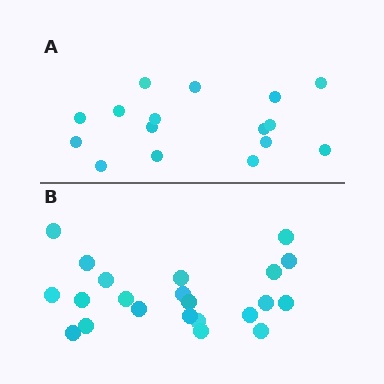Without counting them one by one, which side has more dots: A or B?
Region B (the bottom region) has more dots.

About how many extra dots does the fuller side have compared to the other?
Region B has about 6 more dots than region A.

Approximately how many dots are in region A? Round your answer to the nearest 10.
About 20 dots. (The exact count is 16, which rounds to 20.)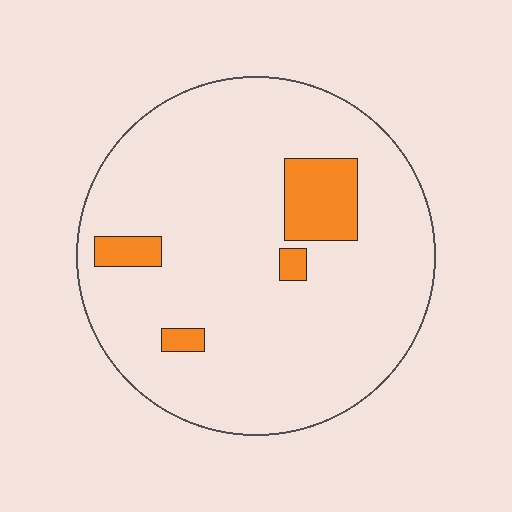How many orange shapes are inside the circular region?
4.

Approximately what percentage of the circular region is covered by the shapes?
Approximately 10%.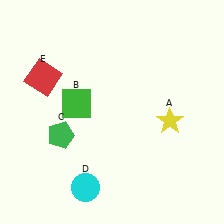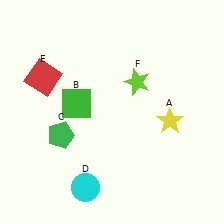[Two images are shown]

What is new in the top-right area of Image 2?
A lime star (F) was added in the top-right area of Image 2.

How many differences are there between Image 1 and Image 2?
There is 1 difference between the two images.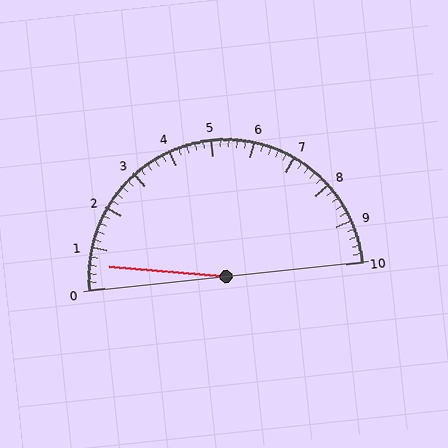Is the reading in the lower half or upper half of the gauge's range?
The reading is in the lower half of the range (0 to 10).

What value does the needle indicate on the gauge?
The needle indicates approximately 0.6.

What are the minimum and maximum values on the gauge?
The gauge ranges from 0 to 10.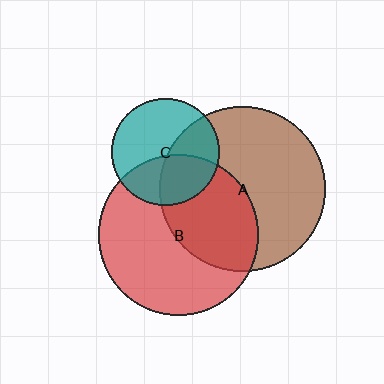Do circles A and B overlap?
Yes.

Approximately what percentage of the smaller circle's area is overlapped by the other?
Approximately 40%.